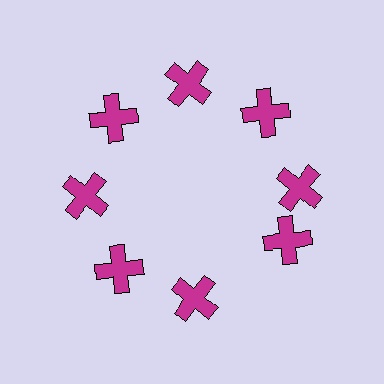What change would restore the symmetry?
The symmetry would be restored by rotating it back into even spacing with its neighbors so that all 8 crosses sit at equal angles and equal distance from the center.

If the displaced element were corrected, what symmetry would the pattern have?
It would have 8-fold rotational symmetry — the pattern would map onto itself every 45 degrees.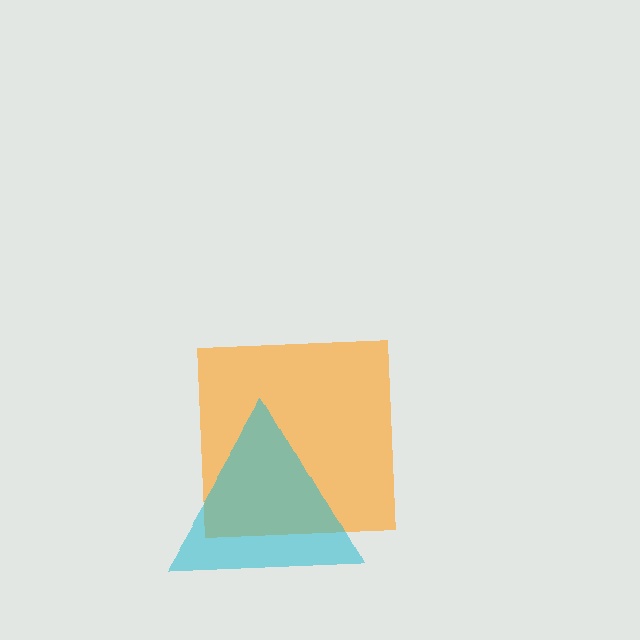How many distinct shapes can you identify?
There are 2 distinct shapes: an orange square, a cyan triangle.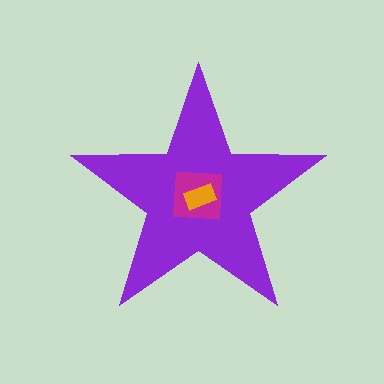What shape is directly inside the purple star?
The magenta square.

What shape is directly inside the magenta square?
The orange rectangle.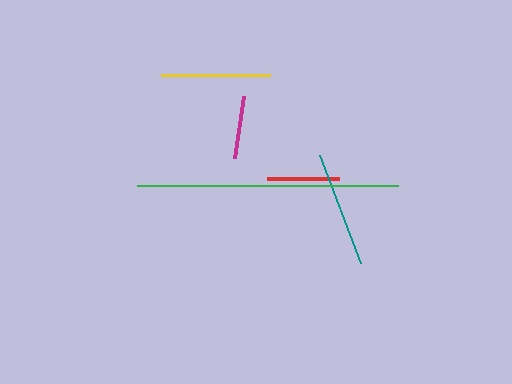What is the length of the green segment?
The green segment is approximately 261 pixels long.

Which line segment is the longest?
The green line is the longest at approximately 261 pixels.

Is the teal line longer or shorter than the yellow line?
The teal line is longer than the yellow line.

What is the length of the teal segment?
The teal segment is approximately 116 pixels long.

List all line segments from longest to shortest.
From longest to shortest: green, teal, yellow, red, magenta.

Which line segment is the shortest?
The magenta line is the shortest at approximately 62 pixels.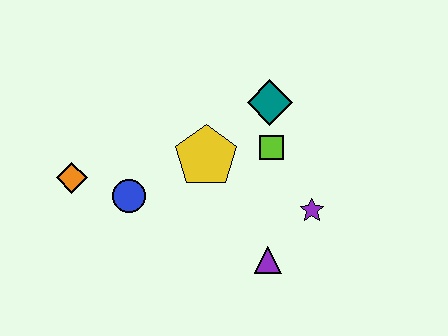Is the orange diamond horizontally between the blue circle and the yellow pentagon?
No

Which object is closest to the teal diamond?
The lime square is closest to the teal diamond.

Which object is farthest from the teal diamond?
The orange diamond is farthest from the teal diamond.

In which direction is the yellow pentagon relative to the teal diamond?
The yellow pentagon is to the left of the teal diamond.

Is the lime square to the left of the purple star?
Yes